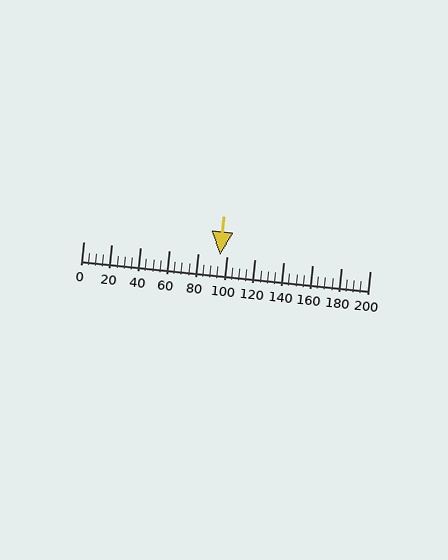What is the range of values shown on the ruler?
The ruler shows values from 0 to 200.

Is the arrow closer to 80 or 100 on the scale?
The arrow is closer to 100.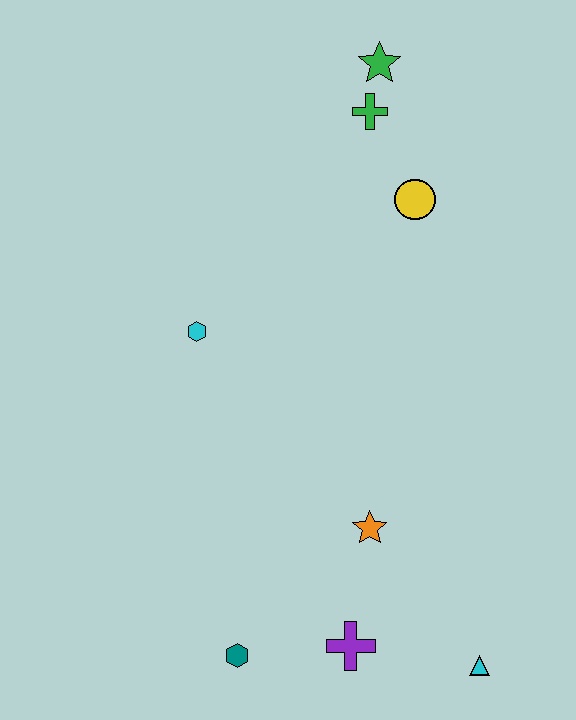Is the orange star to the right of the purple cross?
Yes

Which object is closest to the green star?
The green cross is closest to the green star.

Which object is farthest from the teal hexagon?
The green star is farthest from the teal hexagon.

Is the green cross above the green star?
No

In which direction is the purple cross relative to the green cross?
The purple cross is below the green cross.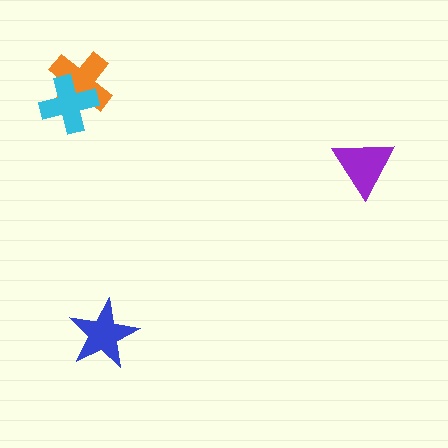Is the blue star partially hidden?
No, no other shape covers it.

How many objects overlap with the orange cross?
1 object overlaps with the orange cross.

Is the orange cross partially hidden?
Yes, it is partially covered by another shape.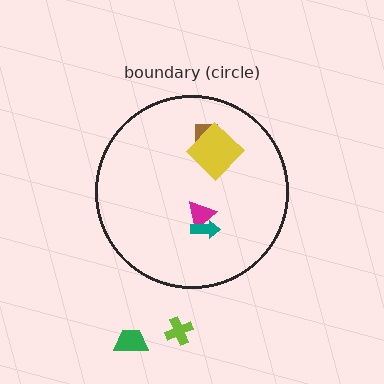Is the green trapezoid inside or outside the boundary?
Outside.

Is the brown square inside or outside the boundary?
Inside.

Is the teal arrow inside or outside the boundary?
Inside.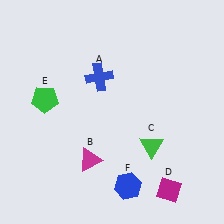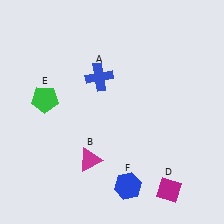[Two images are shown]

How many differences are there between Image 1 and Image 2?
There is 1 difference between the two images.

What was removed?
The green triangle (C) was removed in Image 2.